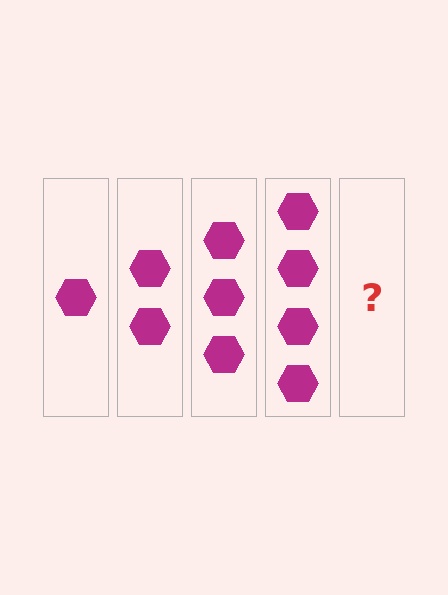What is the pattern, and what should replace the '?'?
The pattern is that each step adds one more hexagon. The '?' should be 5 hexagons.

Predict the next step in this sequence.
The next step is 5 hexagons.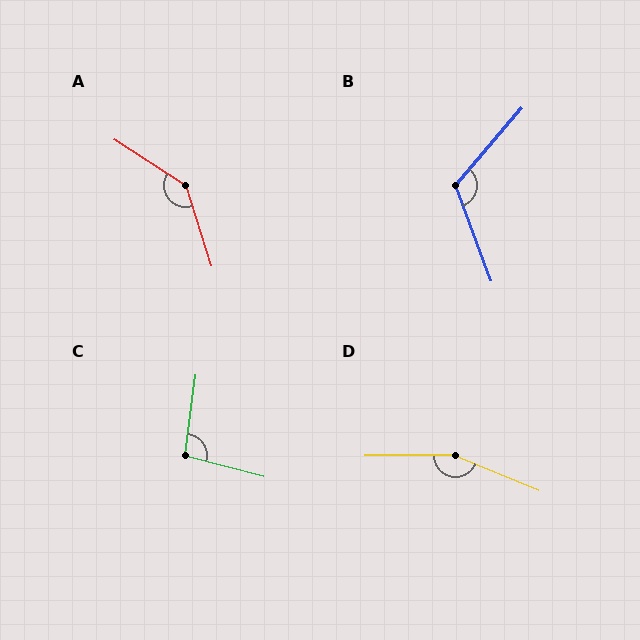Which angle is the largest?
D, at approximately 158 degrees.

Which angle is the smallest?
C, at approximately 97 degrees.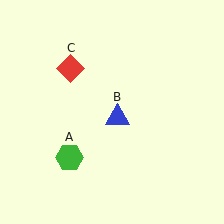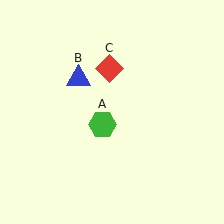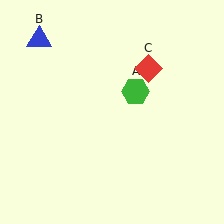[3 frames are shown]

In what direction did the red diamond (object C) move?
The red diamond (object C) moved right.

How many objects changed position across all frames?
3 objects changed position: green hexagon (object A), blue triangle (object B), red diamond (object C).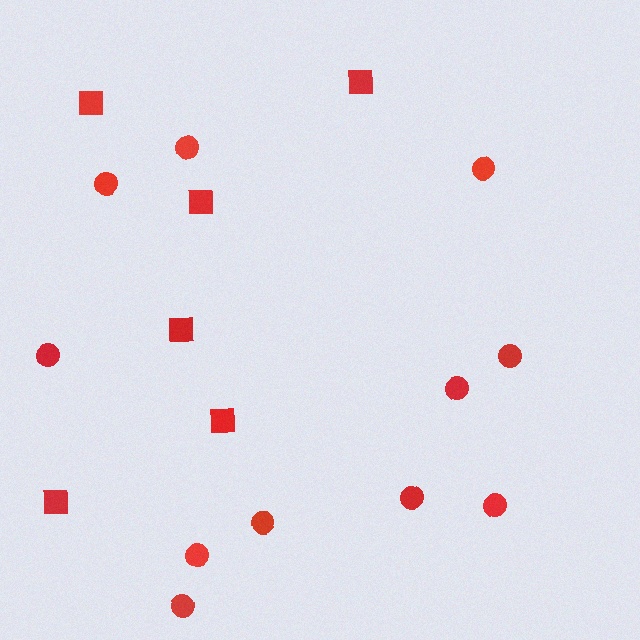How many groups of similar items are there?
There are 2 groups: one group of squares (6) and one group of circles (11).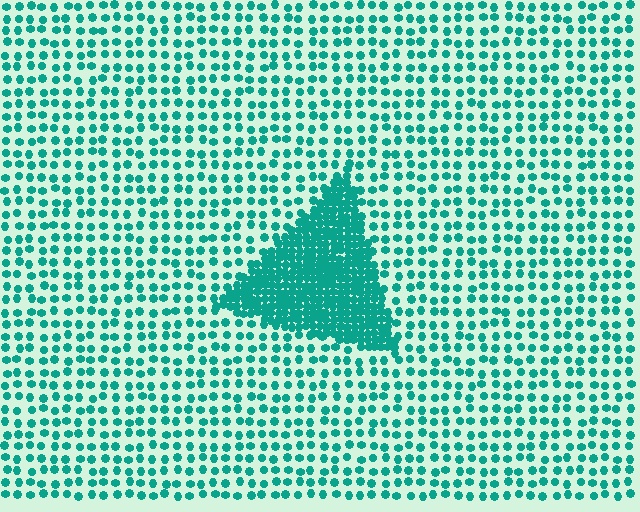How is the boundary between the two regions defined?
The boundary is defined by a change in element density (approximately 3.2x ratio). All elements are the same color, size, and shape.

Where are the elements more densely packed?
The elements are more densely packed inside the triangle boundary.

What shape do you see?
I see a triangle.